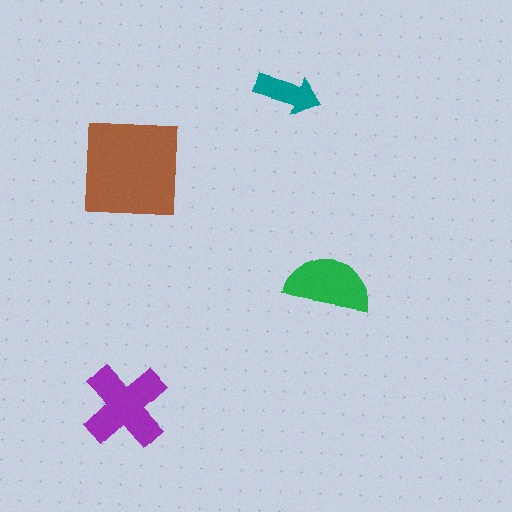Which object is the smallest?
The teal arrow.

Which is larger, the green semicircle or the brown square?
The brown square.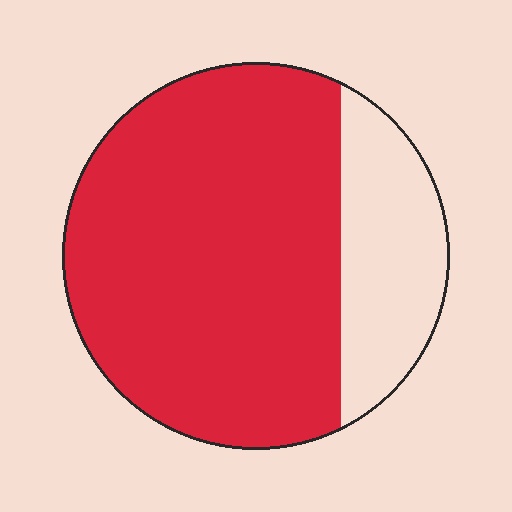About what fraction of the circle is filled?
About three quarters (3/4).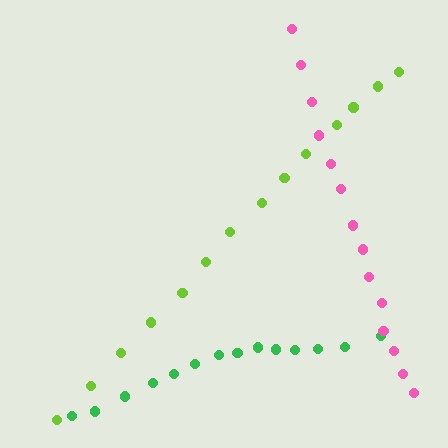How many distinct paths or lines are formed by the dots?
There are 3 distinct paths.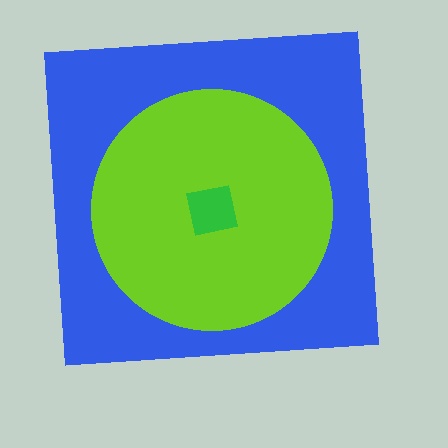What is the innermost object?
The green square.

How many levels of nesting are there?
3.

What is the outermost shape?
The blue square.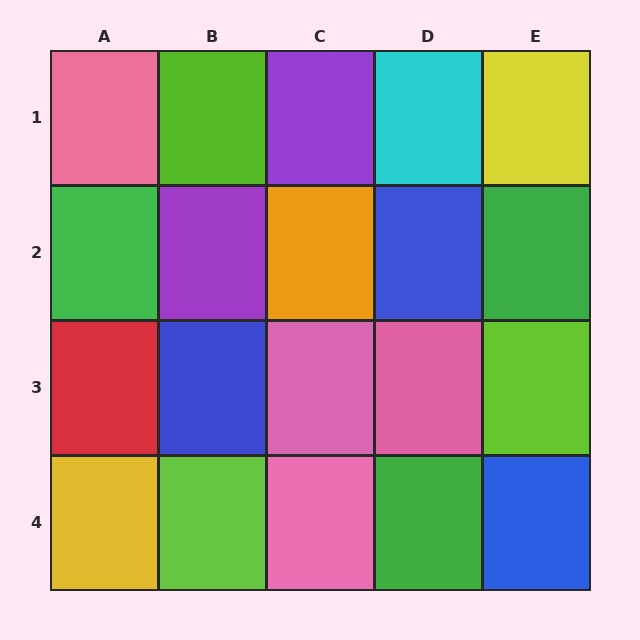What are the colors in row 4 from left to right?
Yellow, lime, pink, green, blue.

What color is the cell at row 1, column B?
Lime.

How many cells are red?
1 cell is red.